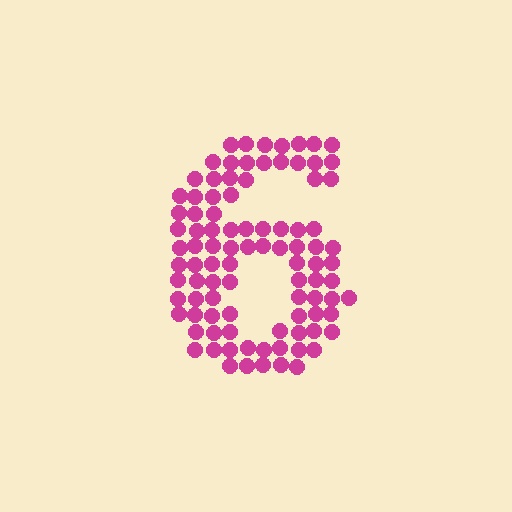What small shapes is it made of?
It is made of small circles.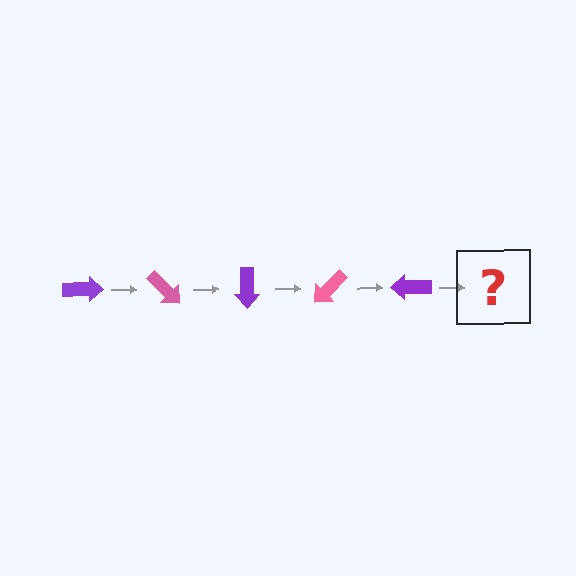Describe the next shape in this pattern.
It should be a pink arrow, rotated 225 degrees from the start.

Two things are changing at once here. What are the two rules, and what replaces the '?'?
The two rules are that it rotates 45 degrees each step and the color cycles through purple and pink. The '?' should be a pink arrow, rotated 225 degrees from the start.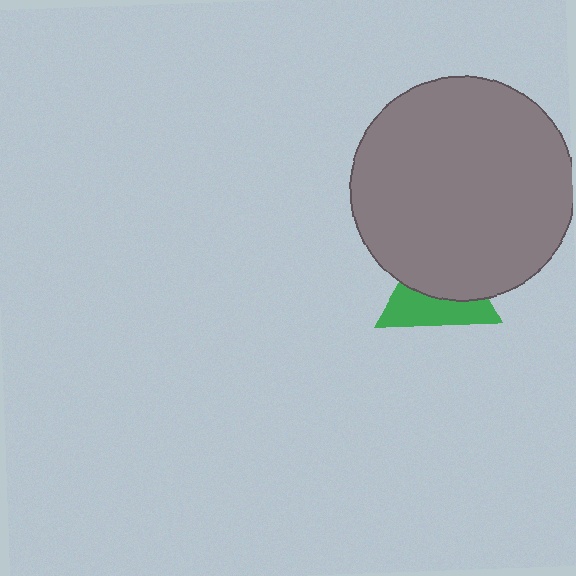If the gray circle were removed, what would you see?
You would see the complete green triangle.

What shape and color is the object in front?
The object in front is a gray circle.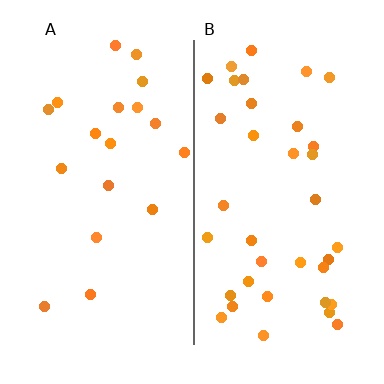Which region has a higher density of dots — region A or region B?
B (the right).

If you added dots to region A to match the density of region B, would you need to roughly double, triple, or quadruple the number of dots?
Approximately double.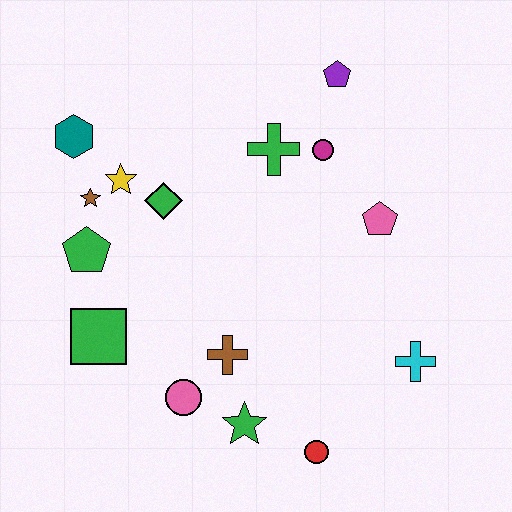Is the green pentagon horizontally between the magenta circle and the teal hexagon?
Yes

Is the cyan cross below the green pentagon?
Yes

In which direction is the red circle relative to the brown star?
The red circle is below the brown star.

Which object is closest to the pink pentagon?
The magenta circle is closest to the pink pentagon.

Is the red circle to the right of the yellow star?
Yes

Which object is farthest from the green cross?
The red circle is farthest from the green cross.